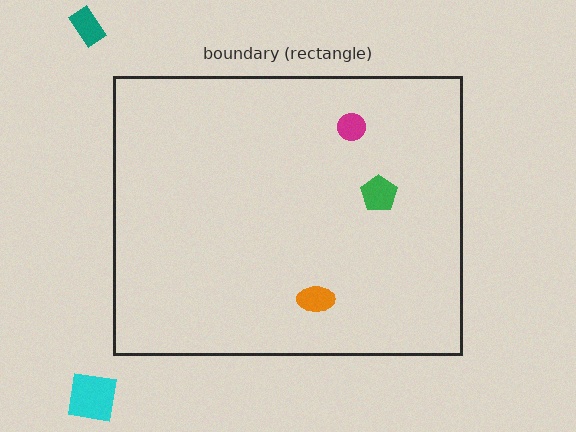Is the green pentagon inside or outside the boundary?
Inside.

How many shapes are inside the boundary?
3 inside, 2 outside.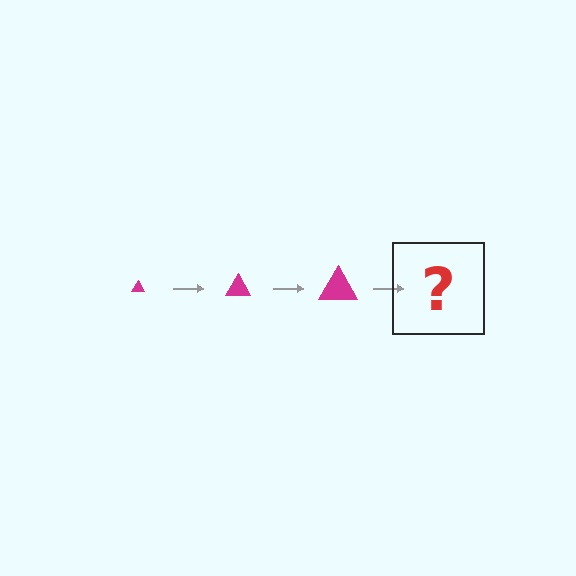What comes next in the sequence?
The next element should be a magenta triangle, larger than the previous one.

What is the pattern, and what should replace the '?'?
The pattern is that the triangle gets progressively larger each step. The '?' should be a magenta triangle, larger than the previous one.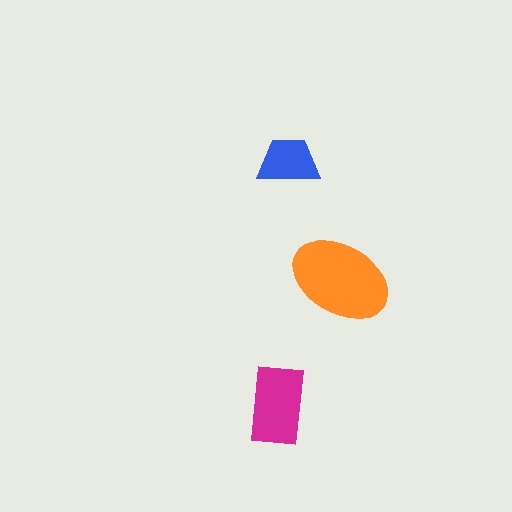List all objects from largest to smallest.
The orange ellipse, the magenta rectangle, the blue trapezoid.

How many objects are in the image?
There are 3 objects in the image.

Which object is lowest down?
The magenta rectangle is bottommost.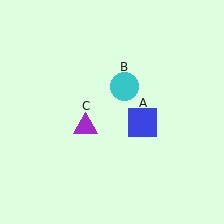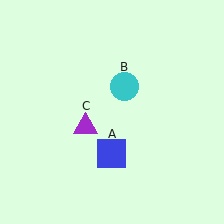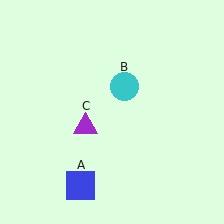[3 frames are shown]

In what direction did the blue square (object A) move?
The blue square (object A) moved down and to the left.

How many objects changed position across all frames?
1 object changed position: blue square (object A).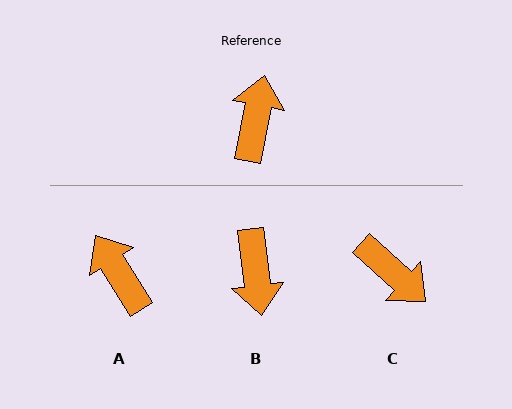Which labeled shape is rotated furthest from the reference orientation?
B, about 162 degrees away.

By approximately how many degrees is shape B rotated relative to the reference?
Approximately 162 degrees clockwise.